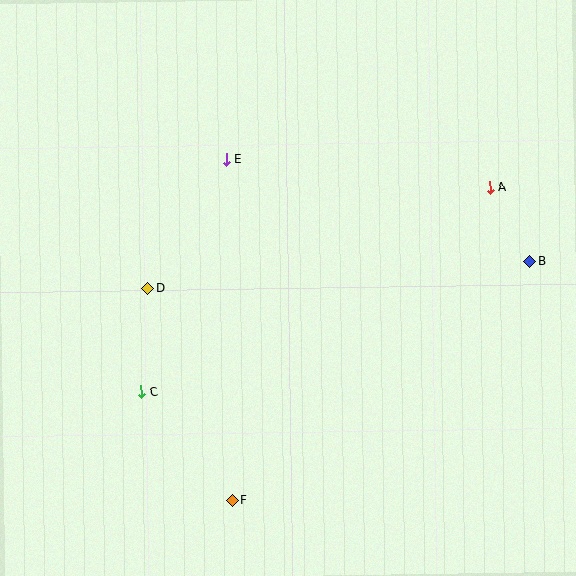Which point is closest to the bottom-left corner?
Point C is closest to the bottom-left corner.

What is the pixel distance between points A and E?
The distance between A and E is 265 pixels.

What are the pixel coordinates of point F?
Point F is at (233, 500).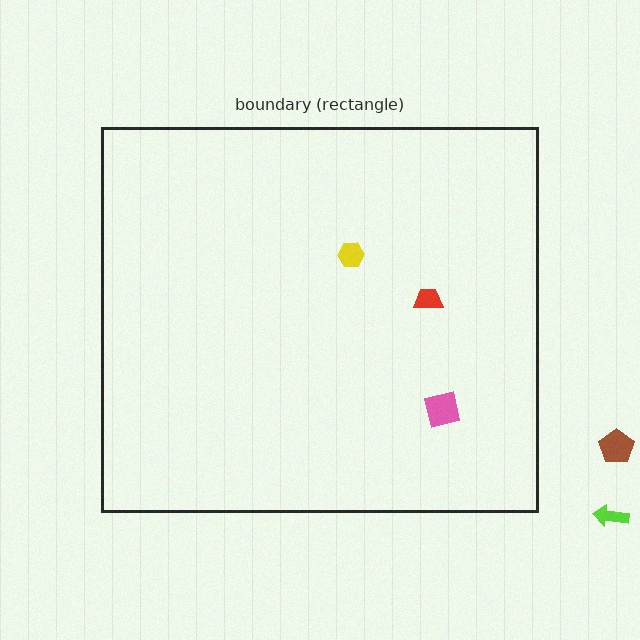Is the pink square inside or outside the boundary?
Inside.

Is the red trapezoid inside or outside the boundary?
Inside.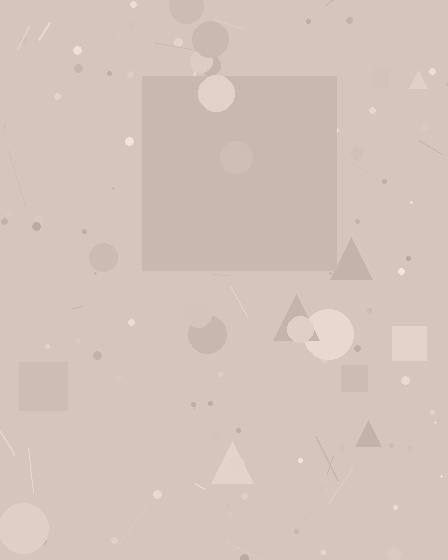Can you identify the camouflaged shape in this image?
The camouflaged shape is a square.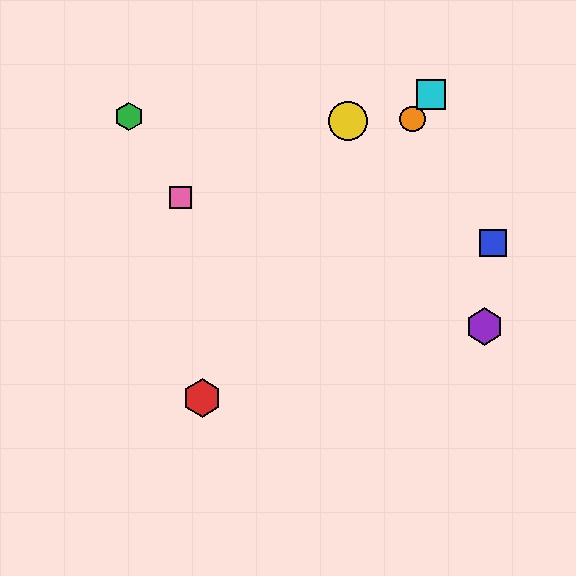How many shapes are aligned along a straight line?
3 shapes (the red hexagon, the orange circle, the cyan square) are aligned along a straight line.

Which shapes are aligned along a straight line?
The red hexagon, the orange circle, the cyan square are aligned along a straight line.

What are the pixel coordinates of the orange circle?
The orange circle is at (413, 119).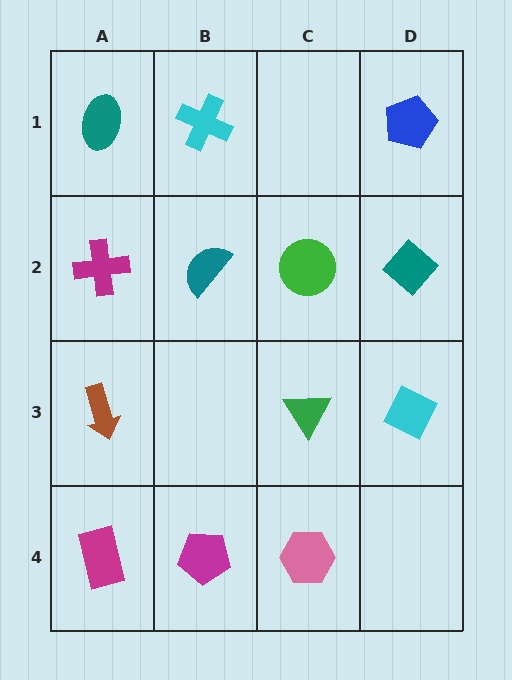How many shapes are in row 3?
3 shapes.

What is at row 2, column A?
A magenta cross.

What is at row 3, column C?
A green triangle.